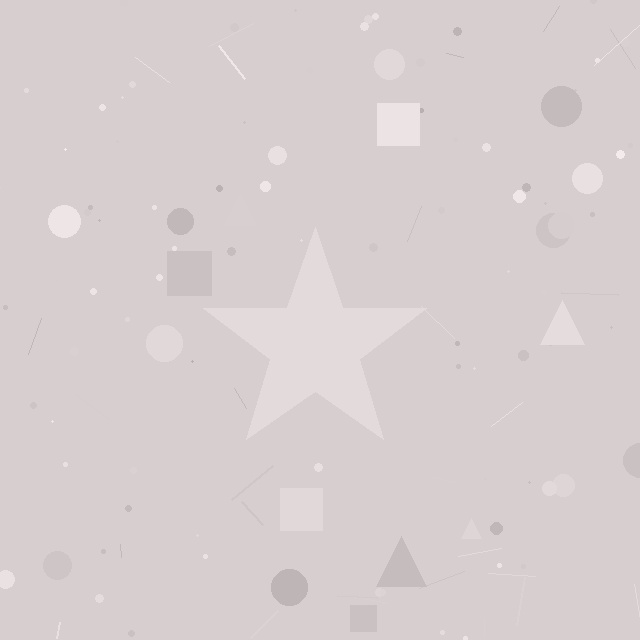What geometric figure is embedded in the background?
A star is embedded in the background.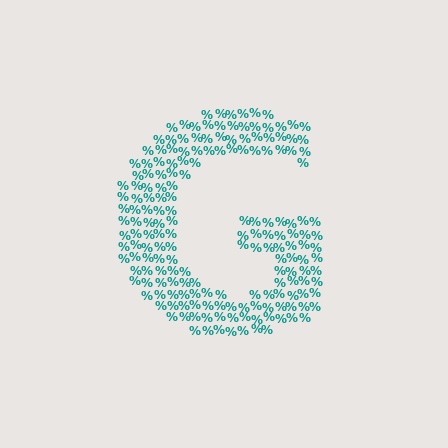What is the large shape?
The large shape is the letter G.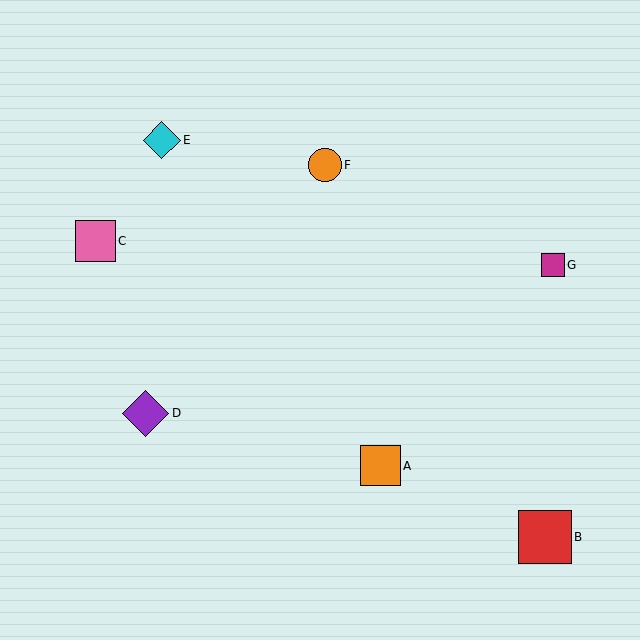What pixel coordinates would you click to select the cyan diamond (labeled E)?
Click at (162, 140) to select the cyan diamond E.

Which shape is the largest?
The red square (labeled B) is the largest.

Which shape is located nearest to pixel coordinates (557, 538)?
The red square (labeled B) at (545, 537) is nearest to that location.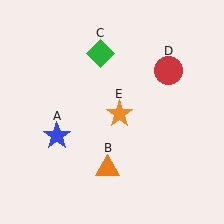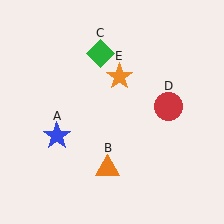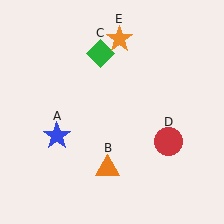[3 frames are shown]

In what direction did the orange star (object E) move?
The orange star (object E) moved up.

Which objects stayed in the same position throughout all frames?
Blue star (object A) and orange triangle (object B) and green diamond (object C) remained stationary.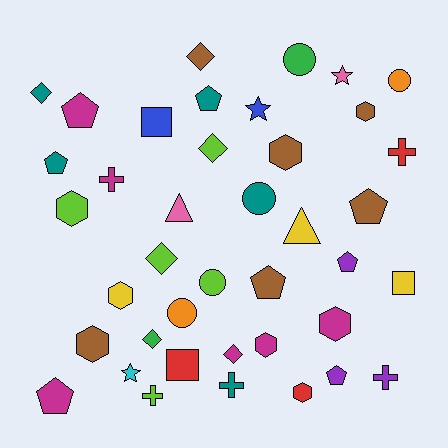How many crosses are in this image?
There are 5 crosses.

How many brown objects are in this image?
There are 6 brown objects.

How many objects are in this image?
There are 40 objects.